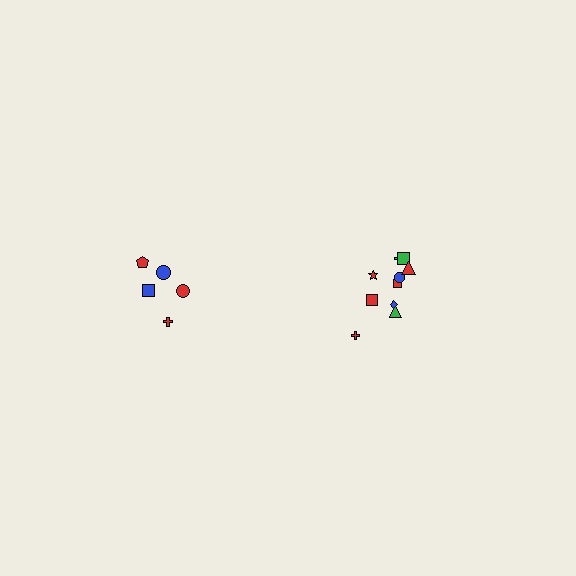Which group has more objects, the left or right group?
The right group.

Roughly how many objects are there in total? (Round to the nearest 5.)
Roughly 15 objects in total.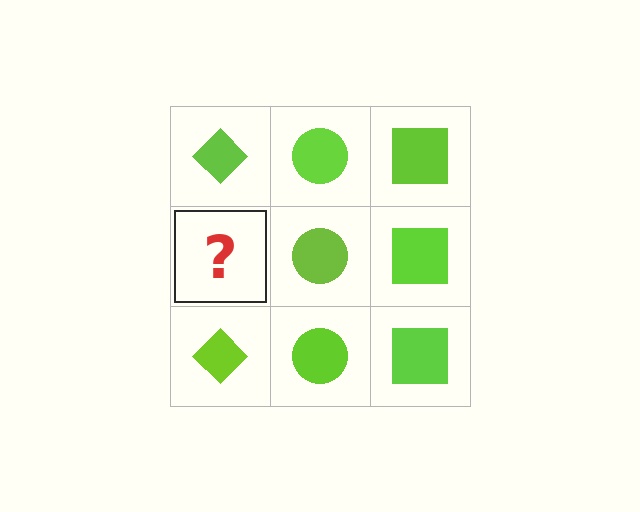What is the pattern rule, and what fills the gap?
The rule is that each column has a consistent shape. The gap should be filled with a lime diamond.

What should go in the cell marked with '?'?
The missing cell should contain a lime diamond.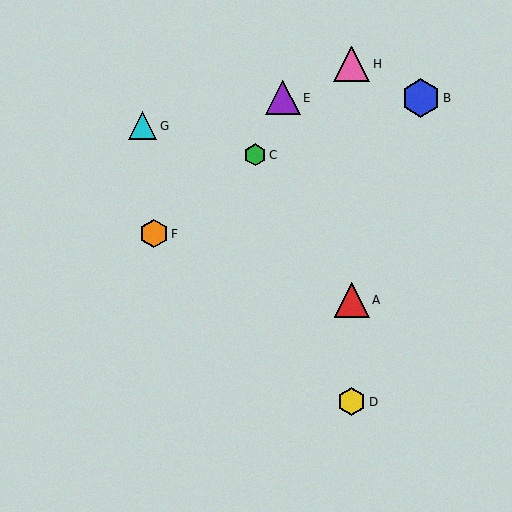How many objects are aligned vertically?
3 objects (A, D, H) are aligned vertically.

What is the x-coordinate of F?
Object F is at x≈154.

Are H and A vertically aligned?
Yes, both are at x≈352.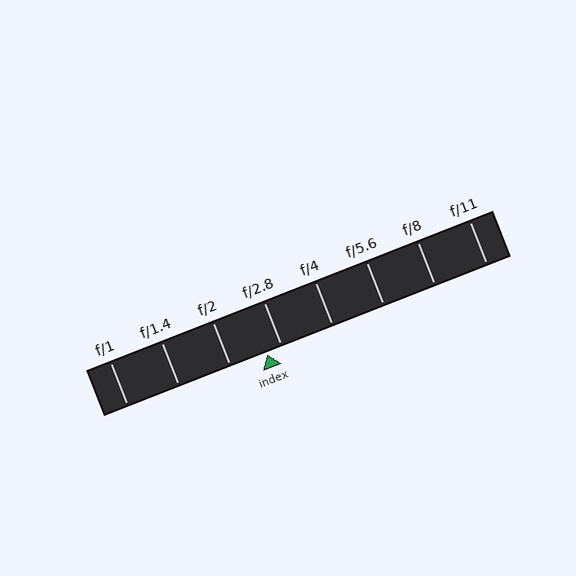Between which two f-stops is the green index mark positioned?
The index mark is between f/2 and f/2.8.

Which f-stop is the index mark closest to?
The index mark is closest to f/2.8.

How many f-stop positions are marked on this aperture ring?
There are 8 f-stop positions marked.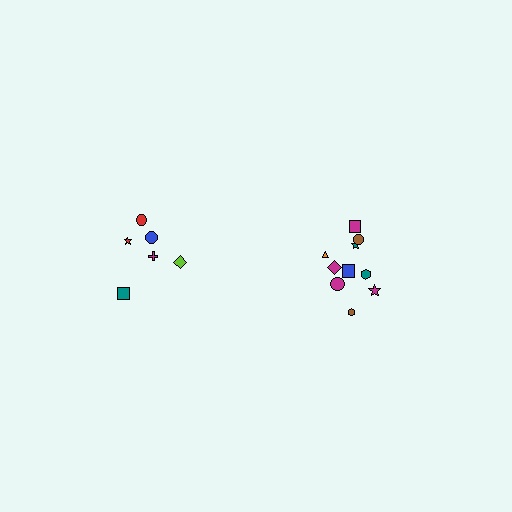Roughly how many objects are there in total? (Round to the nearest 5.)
Roughly 15 objects in total.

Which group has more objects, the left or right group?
The right group.